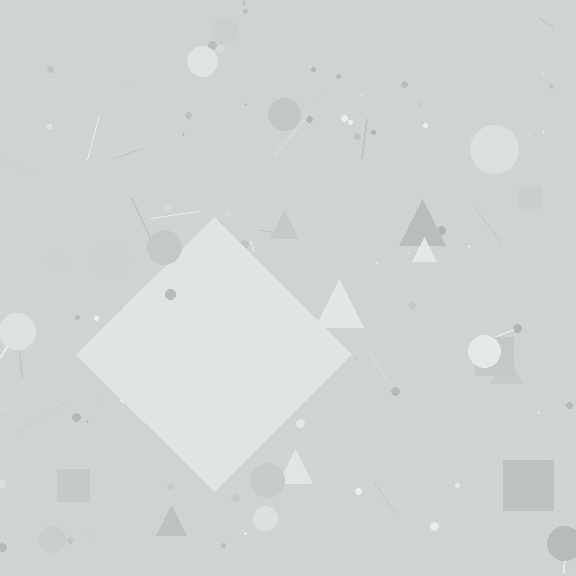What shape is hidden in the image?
A diamond is hidden in the image.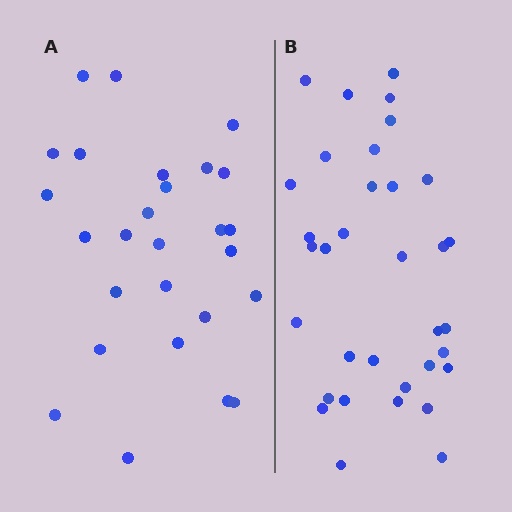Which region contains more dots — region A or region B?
Region B (the right region) has more dots.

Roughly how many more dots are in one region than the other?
Region B has roughly 8 or so more dots than region A.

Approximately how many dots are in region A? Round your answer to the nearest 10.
About 30 dots. (The exact count is 27, which rounds to 30.)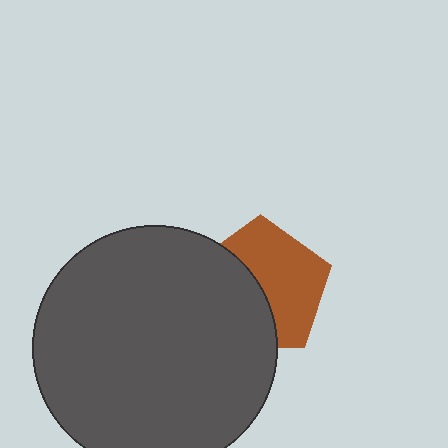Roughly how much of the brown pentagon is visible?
About half of it is visible (roughly 55%).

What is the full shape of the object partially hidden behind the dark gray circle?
The partially hidden object is a brown pentagon.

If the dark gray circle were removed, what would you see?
You would see the complete brown pentagon.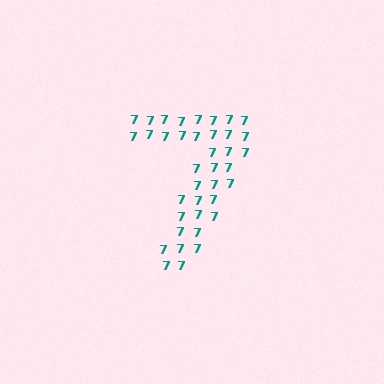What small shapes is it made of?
It is made of small digit 7's.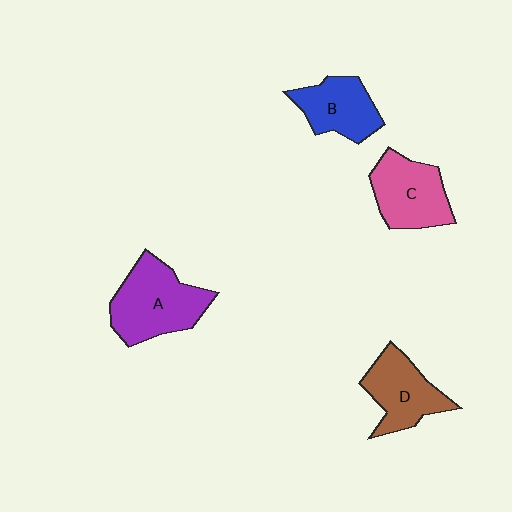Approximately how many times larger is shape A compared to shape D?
Approximately 1.3 times.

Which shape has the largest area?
Shape A (purple).